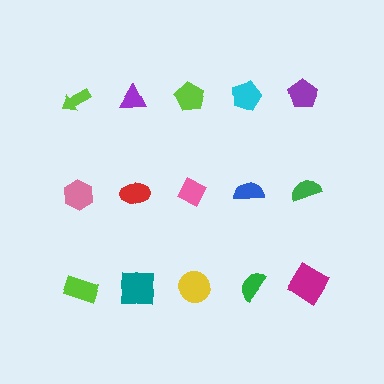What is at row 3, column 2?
A teal square.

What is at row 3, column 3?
A yellow circle.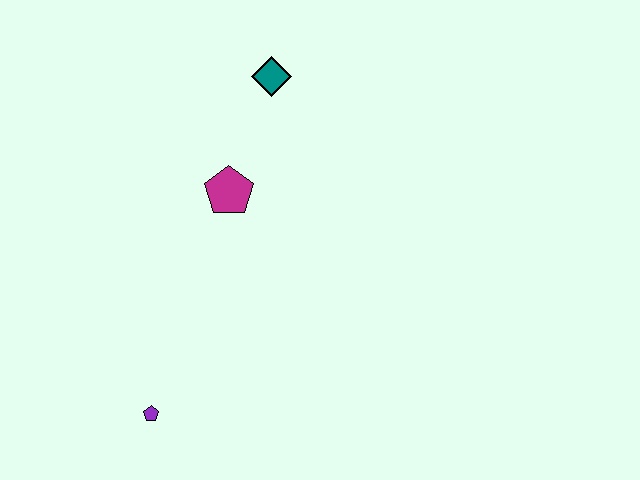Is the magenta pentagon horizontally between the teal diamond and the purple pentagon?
Yes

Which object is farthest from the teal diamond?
The purple pentagon is farthest from the teal diamond.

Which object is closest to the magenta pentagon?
The teal diamond is closest to the magenta pentagon.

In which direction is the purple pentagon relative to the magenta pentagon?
The purple pentagon is below the magenta pentagon.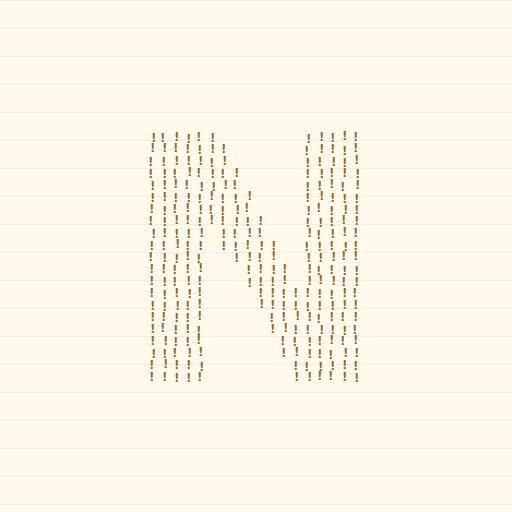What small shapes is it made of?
It is made of small exclamation marks.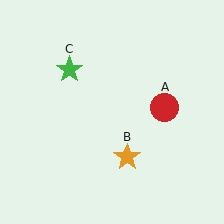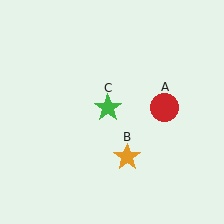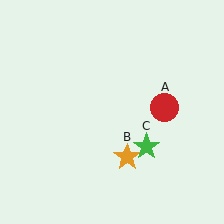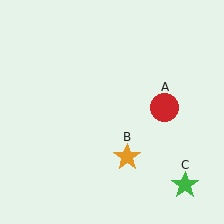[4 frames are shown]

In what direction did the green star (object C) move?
The green star (object C) moved down and to the right.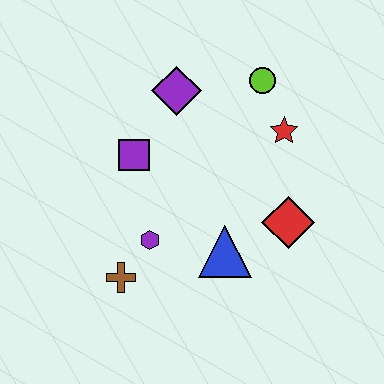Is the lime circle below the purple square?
No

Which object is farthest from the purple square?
The red diamond is farthest from the purple square.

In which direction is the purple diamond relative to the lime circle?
The purple diamond is to the left of the lime circle.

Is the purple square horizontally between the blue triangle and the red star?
No